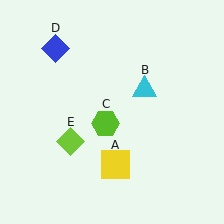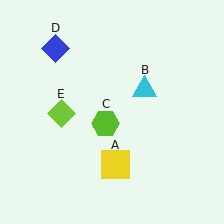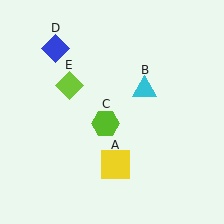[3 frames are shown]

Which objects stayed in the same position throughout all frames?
Yellow square (object A) and cyan triangle (object B) and lime hexagon (object C) and blue diamond (object D) remained stationary.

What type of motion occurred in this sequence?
The lime diamond (object E) rotated clockwise around the center of the scene.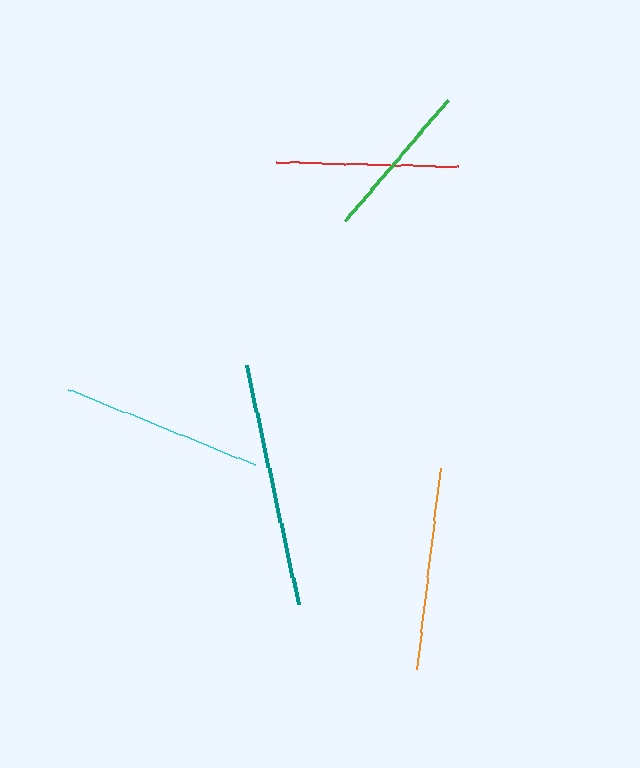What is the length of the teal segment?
The teal segment is approximately 245 pixels long.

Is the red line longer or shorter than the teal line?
The teal line is longer than the red line.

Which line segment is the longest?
The teal line is the longest at approximately 245 pixels.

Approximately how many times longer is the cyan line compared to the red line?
The cyan line is approximately 1.1 times the length of the red line.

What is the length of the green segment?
The green segment is approximately 159 pixels long.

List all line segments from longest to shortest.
From longest to shortest: teal, orange, cyan, red, green.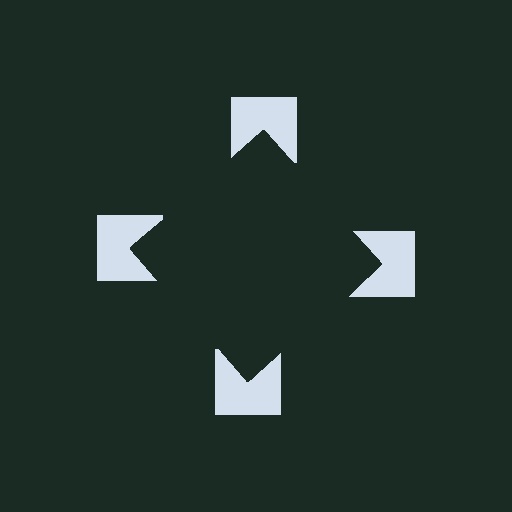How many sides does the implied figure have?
4 sides.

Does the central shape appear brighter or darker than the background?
It typically appears slightly darker than the background, even though no actual brightness change is drawn.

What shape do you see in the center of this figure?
An illusory square — its edges are inferred from the aligned wedge cuts in the notched squares, not physically drawn.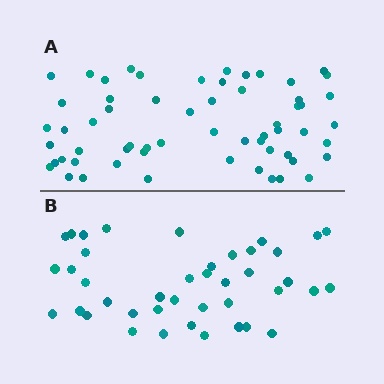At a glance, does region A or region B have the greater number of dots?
Region A (the top region) has more dots.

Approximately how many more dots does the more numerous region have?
Region A has approximately 20 more dots than region B.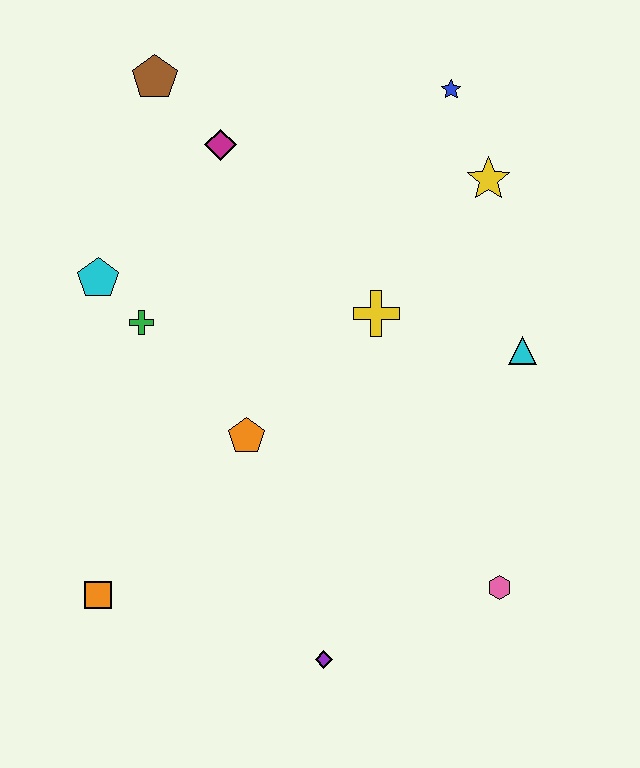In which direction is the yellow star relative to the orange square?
The yellow star is above the orange square.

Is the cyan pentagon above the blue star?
No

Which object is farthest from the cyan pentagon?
The pink hexagon is farthest from the cyan pentagon.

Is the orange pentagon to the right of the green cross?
Yes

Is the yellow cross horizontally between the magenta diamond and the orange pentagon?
No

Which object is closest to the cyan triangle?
The yellow cross is closest to the cyan triangle.